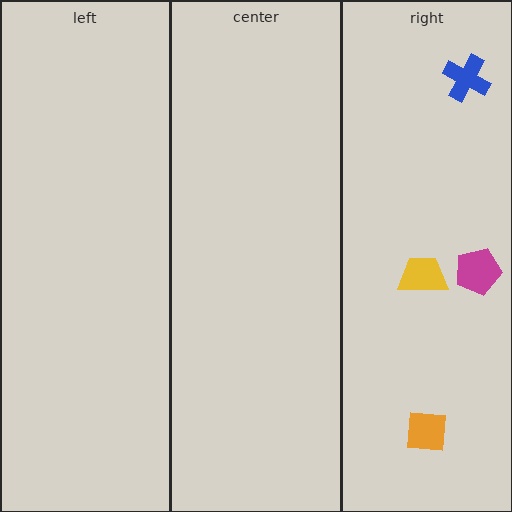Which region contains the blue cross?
The right region.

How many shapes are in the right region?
4.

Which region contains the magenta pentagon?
The right region.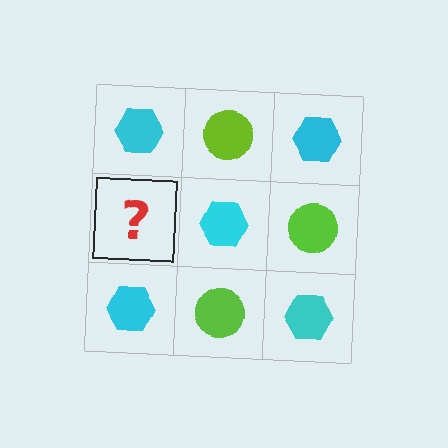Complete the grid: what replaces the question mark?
The question mark should be replaced with a lime circle.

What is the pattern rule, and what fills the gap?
The rule is that it alternates cyan hexagon and lime circle in a checkerboard pattern. The gap should be filled with a lime circle.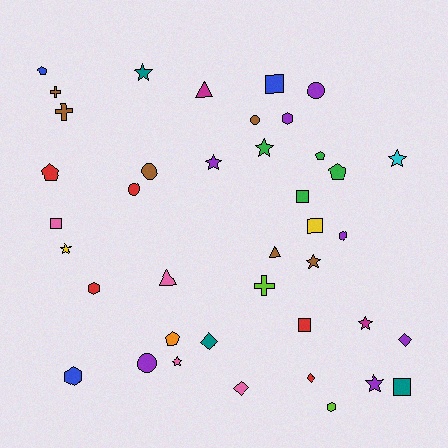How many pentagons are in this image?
There are 5 pentagons.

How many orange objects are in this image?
There is 1 orange object.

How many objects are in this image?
There are 40 objects.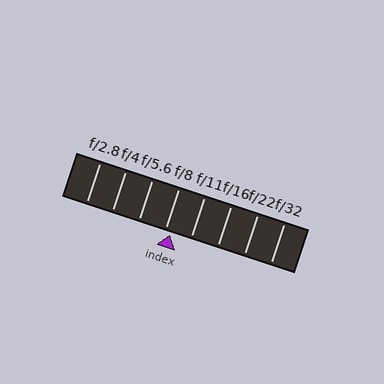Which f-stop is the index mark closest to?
The index mark is closest to f/8.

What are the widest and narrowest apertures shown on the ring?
The widest aperture shown is f/2.8 and the narrowest is f/32.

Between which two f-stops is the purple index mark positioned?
The index mark is between f/8 and f/11.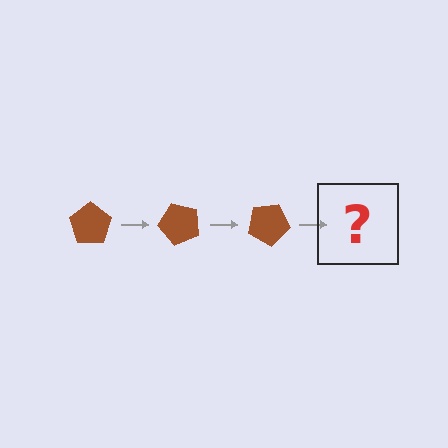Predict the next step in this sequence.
The next step is a brown pentagon rotated 150 degrees.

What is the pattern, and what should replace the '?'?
The pattern is that the pentagon rotates 50 degrees each step. The '?' should be a brown pentagon rotated 150 degrees.